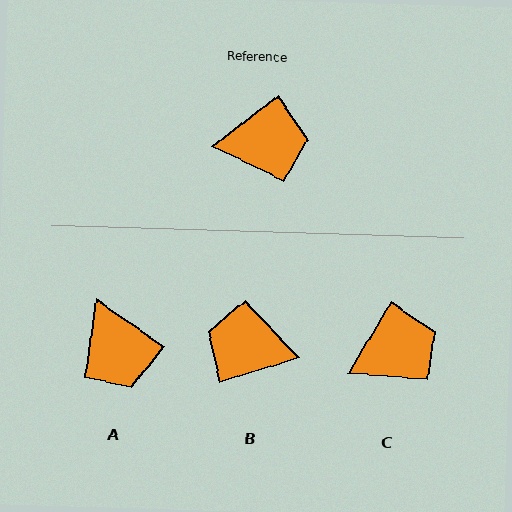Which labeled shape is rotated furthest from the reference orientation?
B, about 159 degrees away.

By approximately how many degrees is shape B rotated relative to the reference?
Approximately 159 degrees counter-clockwise.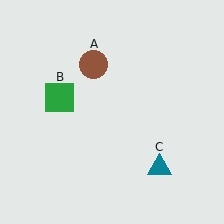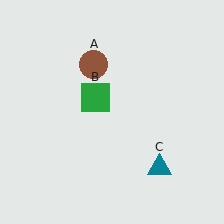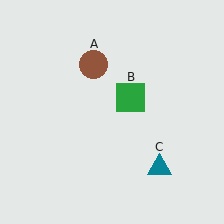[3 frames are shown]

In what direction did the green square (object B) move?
The green square (object B) moved right.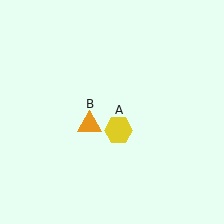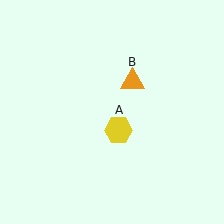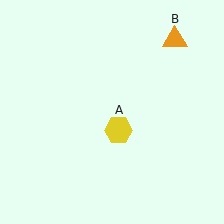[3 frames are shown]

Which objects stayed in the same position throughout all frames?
Yellow hexagon (object A) remained stationary.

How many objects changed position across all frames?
1 object changed position: orange triangle (object B).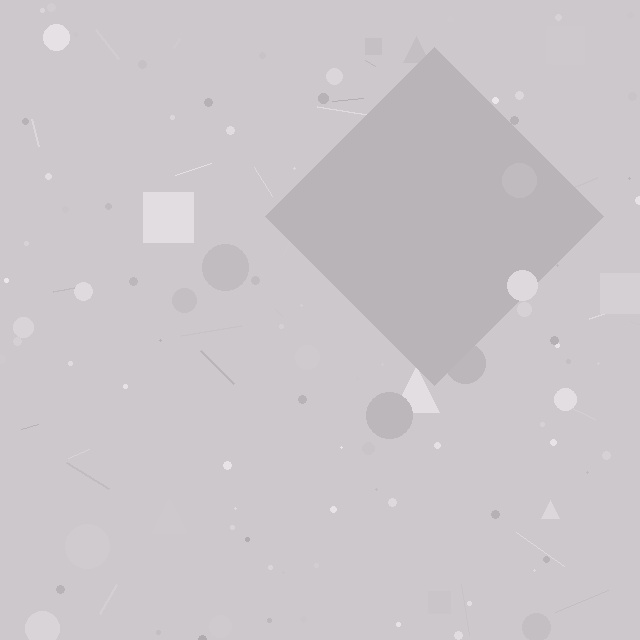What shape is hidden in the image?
A diamond is hidden in the image.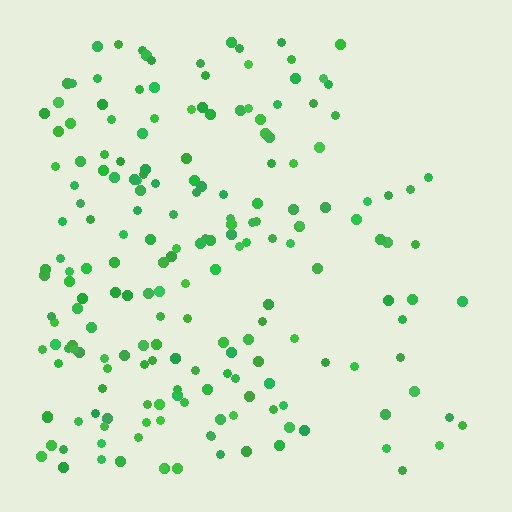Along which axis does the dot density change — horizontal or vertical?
Horizontal.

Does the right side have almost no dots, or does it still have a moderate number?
Still a moderate number, just noticeably fewer than the left.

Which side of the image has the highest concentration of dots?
The left.